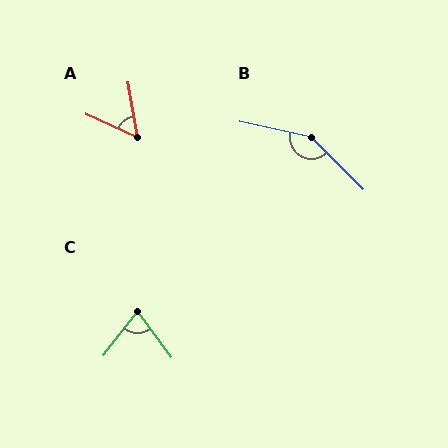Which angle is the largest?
B, at approximately 147 degrees.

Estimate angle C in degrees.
Approximately 74 degrees.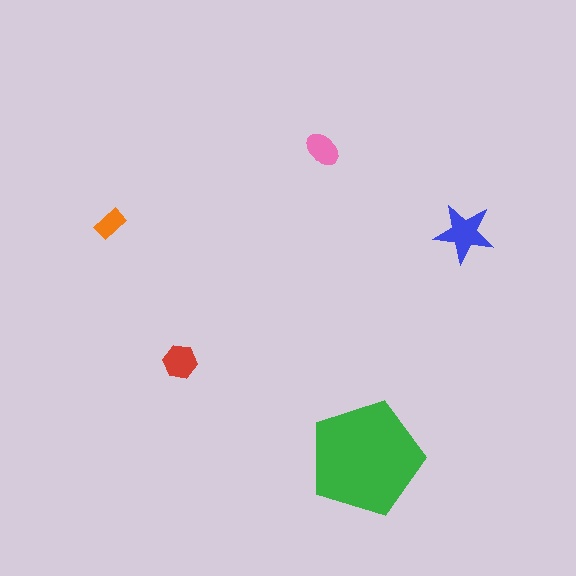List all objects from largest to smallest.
The green pentagon, the blue star, the red hexagon, the pink ellipse, the orange rectangle.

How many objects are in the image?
There are 5 objects in the image.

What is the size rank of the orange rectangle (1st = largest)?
5th.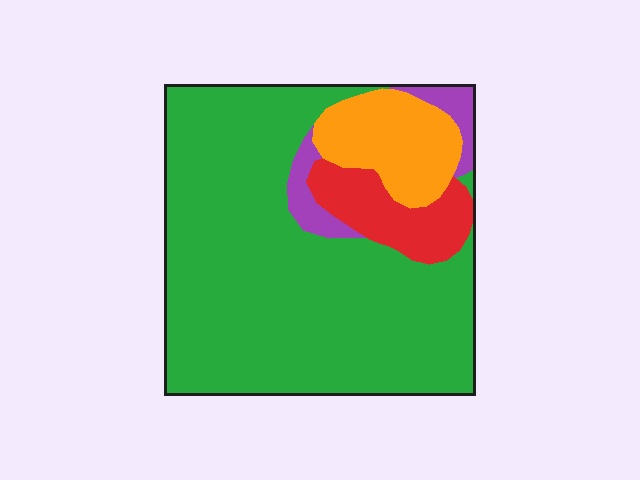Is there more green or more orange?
Green.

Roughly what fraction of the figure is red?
Red takes up less than a quarter of the figure.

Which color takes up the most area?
Green, at roughly 70%.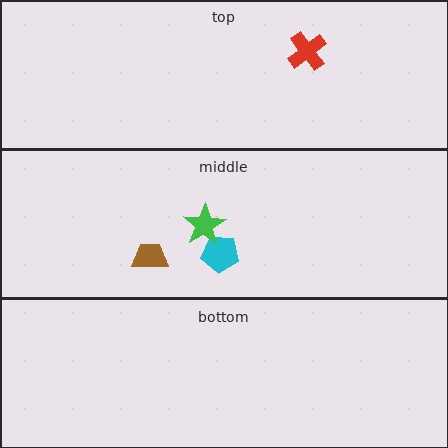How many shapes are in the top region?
1.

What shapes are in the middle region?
The cyan pentagon, the brown trapezoid, the green star.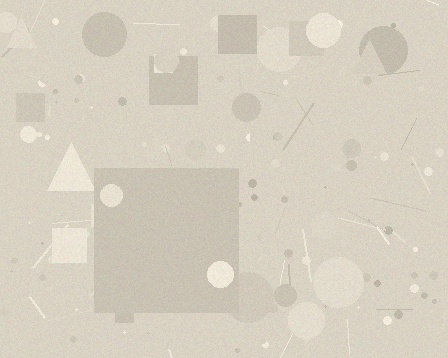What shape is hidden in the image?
A square is hidden in the image.